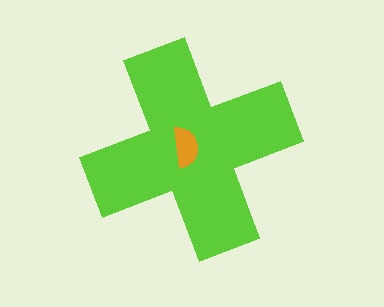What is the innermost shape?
The orange semicircle.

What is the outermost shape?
The lime cross.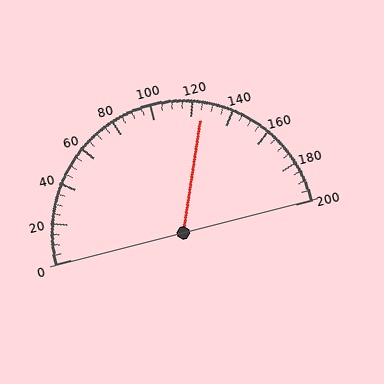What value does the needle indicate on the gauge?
The needle indicates approximately 125.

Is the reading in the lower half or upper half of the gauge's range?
The reading is in the upper half of the range (0 to 200).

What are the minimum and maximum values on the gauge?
The gauge ranges from 0 to 200.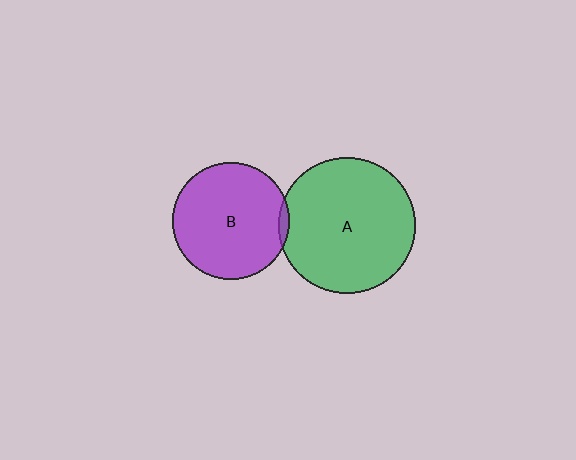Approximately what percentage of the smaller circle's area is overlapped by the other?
Approximately 5%.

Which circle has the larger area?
Circle A (green).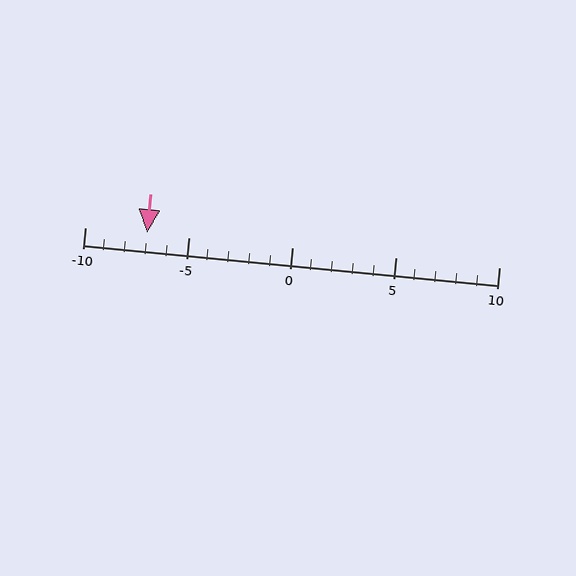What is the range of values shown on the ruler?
The ruler shows values from -10 to 10.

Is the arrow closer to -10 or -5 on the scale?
The arrow is closer to -5.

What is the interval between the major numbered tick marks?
The major tick marks are spaced 5 units apart.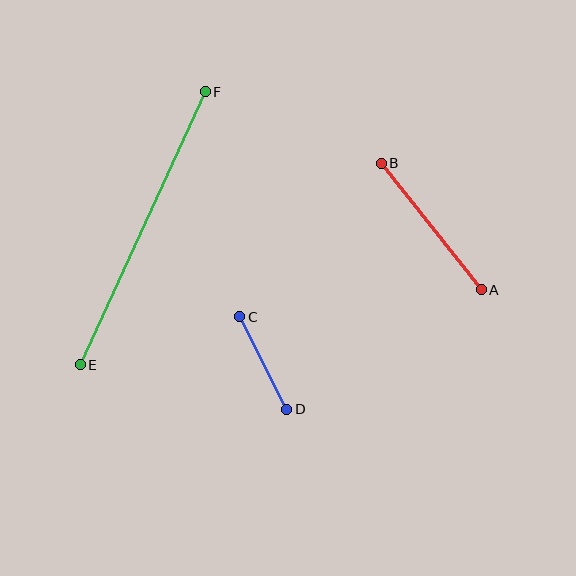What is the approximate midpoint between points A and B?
The midpoint is at approximately (431, 227) pixels.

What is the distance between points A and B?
The distance is approximately 161 pixels.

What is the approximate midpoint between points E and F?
The midpoint is at approximately (143, 228) pixels.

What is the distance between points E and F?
The distance is approximately 300 pixels.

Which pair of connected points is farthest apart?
Points E and F are farthest apart.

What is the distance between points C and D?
The distance is approximately 104 pixels.